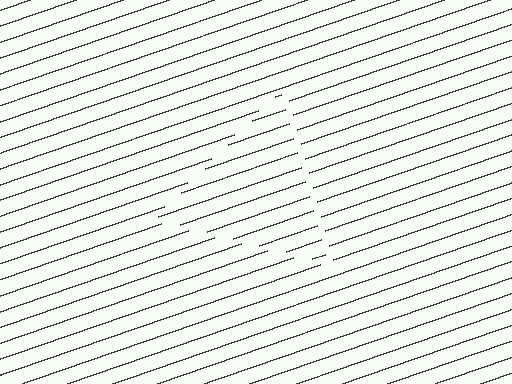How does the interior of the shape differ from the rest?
The interior of the shape contains the same grating, shifted by half a period — the contour is defined by the phase discontinuity where line-ends from the inner and outer gratings abut.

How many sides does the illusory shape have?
3 sides — the line-ends trace a triangle.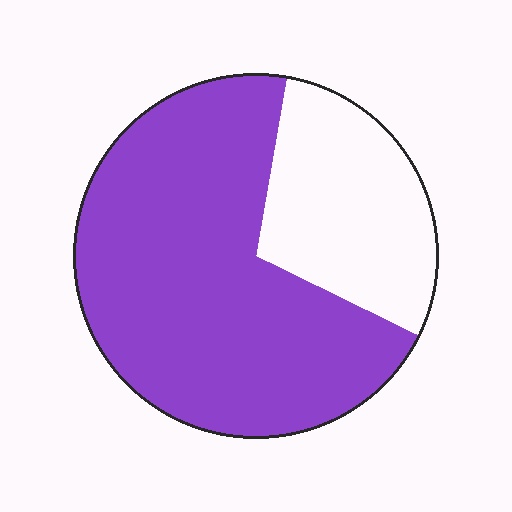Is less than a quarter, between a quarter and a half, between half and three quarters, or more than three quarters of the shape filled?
Between half and three quarters.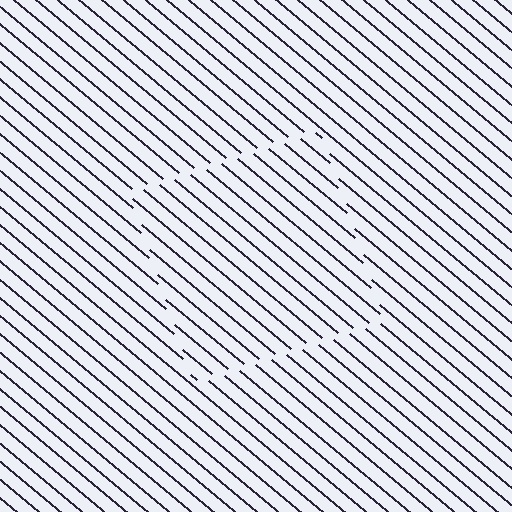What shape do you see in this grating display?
An illusory square. The interior of the shape contains the same grating, shifted by half a period — the contour is defined by the phase discontinuity where line-ends from the inner and outer gratings abut.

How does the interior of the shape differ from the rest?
The interior of the shape contains the same grating, shifted by half a period — the contour is defined by the phase discontinuity where line-ends from the inner and outer gratings abut.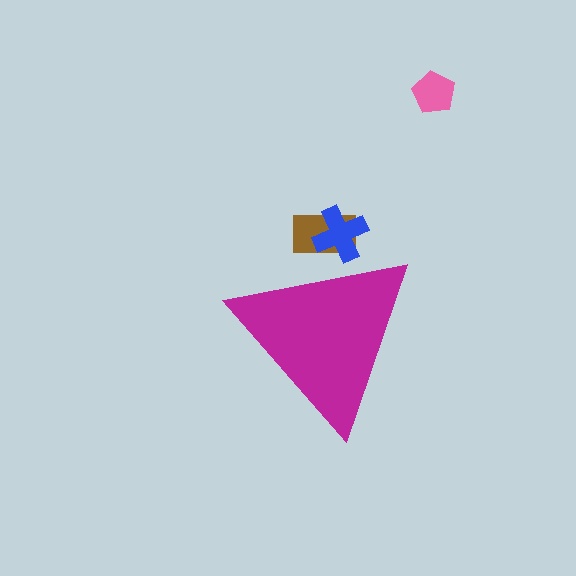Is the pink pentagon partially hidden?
No, the pink pentagon is fully visible.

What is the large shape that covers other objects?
A magenta triangle.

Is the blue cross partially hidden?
Yes, the blue cross is partially hidden behind the magenta triangle.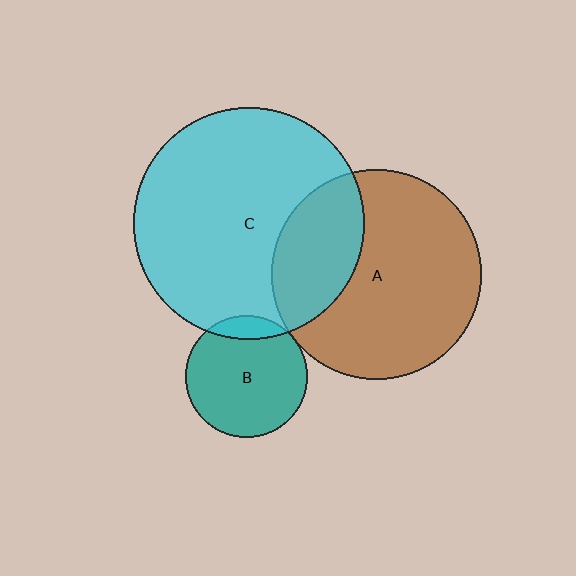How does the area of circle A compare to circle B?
Approximately 3.0 times.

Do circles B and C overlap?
Yes.